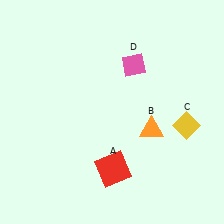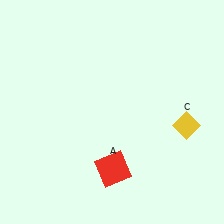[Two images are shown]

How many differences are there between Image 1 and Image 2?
There are 2 differences between the two images.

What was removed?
The orange triangle (B), the pink diamond (D) were removed in Image 2.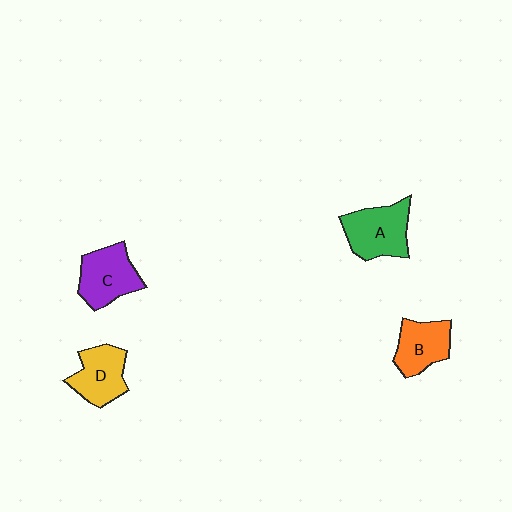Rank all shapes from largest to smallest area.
From largest to smallest: A (green), C (purple), D (yellow), B (orange).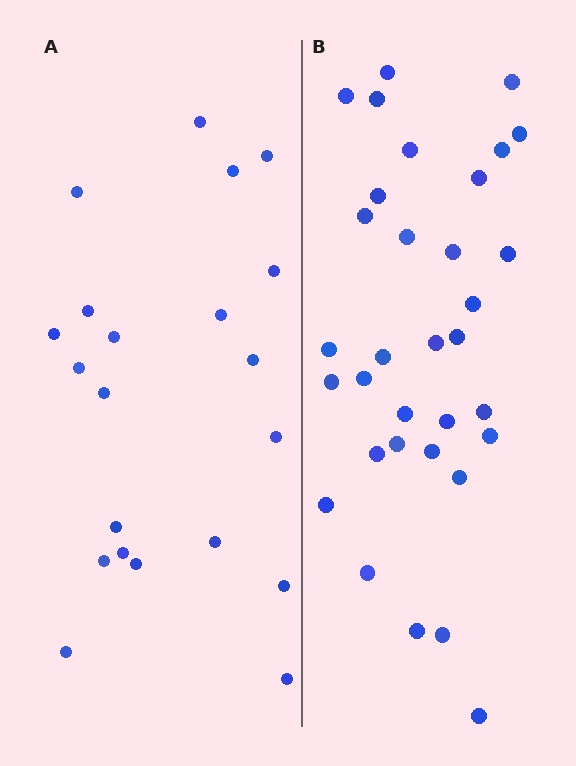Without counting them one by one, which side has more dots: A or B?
Region B (the right region) has more dots.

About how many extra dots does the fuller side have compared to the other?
Region B has roughly 12 or so more dots than region A.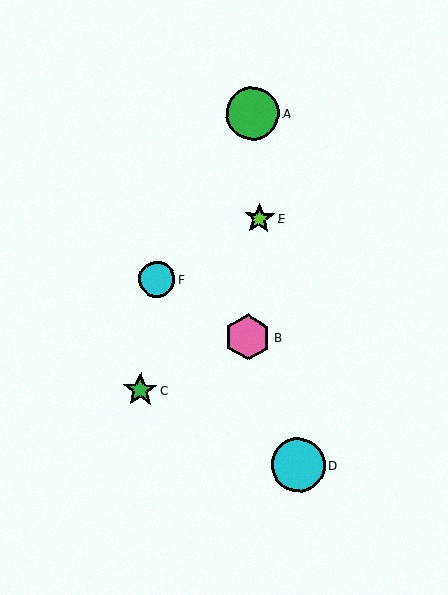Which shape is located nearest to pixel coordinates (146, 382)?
The green star (labeled C) at (140, 390) is nearest to that location.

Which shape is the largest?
The cyan circle (labeled D) is the largest.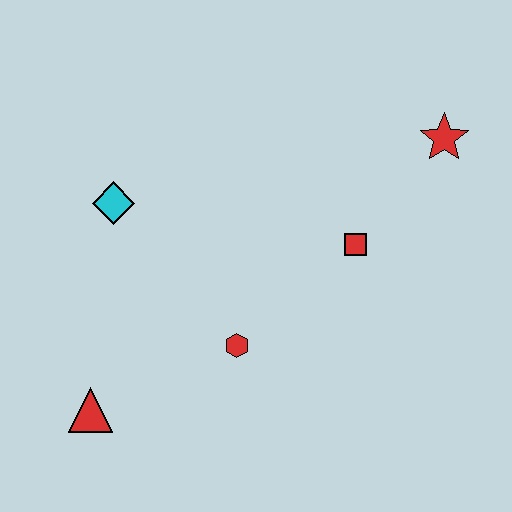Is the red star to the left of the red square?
No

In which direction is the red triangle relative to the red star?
The red triangle is to the left of the red star.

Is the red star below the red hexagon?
No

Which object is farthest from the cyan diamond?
The red star is farthest from the cyan diamond.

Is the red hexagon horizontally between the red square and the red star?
No